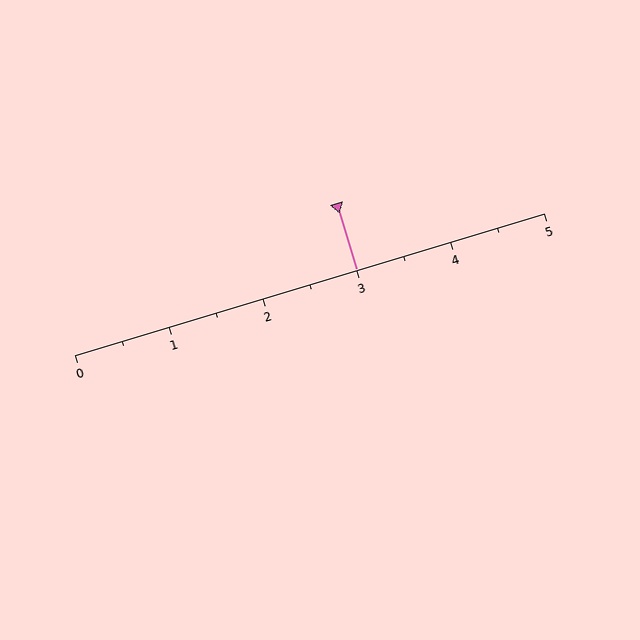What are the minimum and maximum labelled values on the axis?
The axis runs from 0 to 5.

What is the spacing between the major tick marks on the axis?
The major ticks are spaced 1 apart.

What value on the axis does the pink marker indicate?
The marker indicates approximately 3.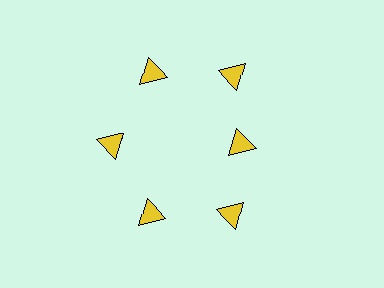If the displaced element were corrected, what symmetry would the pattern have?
It would have 6-fold rotational symmetry — the pattern would map onto itself every 60 degrees.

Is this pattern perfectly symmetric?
No. The 6 yellow triangles are arranged in a ring, but one element near the 3 o'clock position is pulled inward toward the center, breaking the 6-fold rotational symmetry.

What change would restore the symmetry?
The symmetry would be restored by moving it outward, back onto the ring so that all 6 triangles sit at equal angles and equal distance from the center.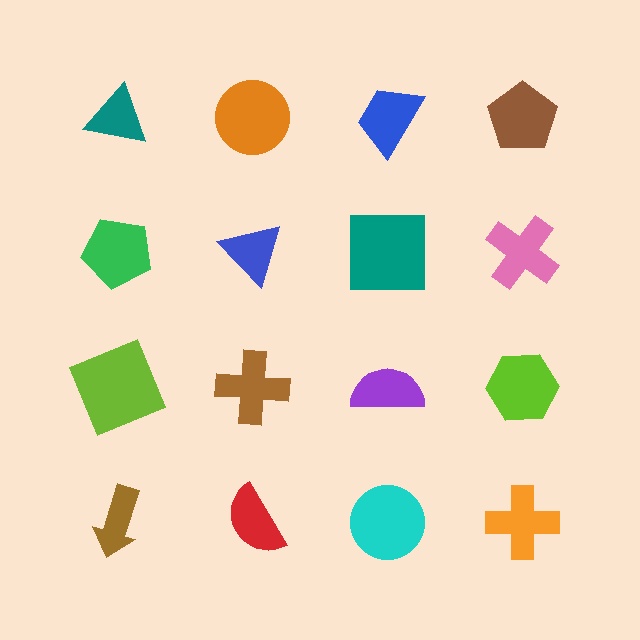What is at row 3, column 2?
A brown cross.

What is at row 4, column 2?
A red semicircle.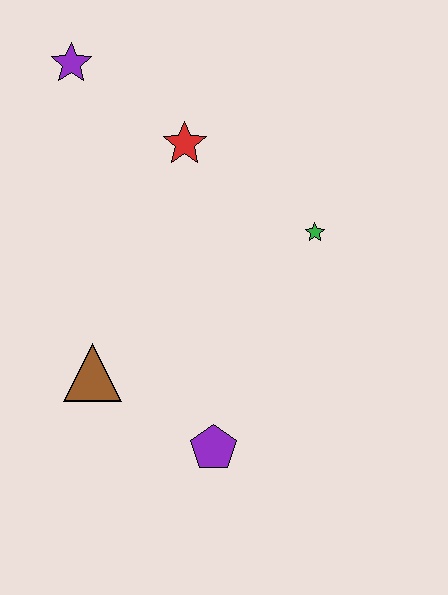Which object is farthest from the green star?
The purple star is farthest from the green star.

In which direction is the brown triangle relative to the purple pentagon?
The brown triangle is to the left of the purple pentagon.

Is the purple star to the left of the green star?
Yes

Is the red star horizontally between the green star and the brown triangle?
Yes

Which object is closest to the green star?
The red star is closest to the green star.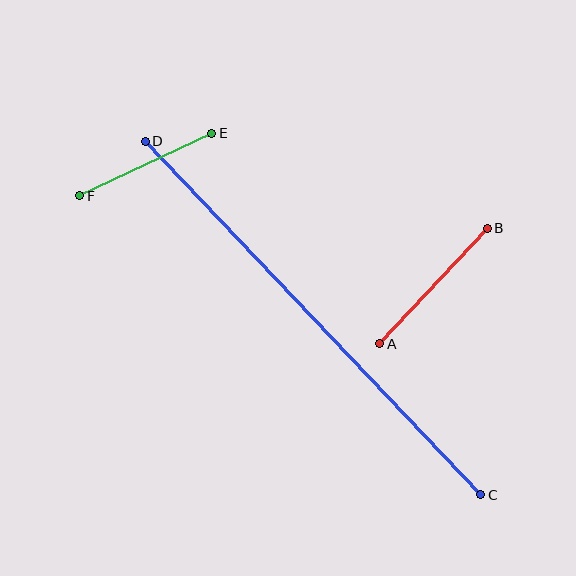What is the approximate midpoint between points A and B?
The midpoint is at approximately (433, 286) pixels.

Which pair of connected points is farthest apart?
Points C and D are farthest apart.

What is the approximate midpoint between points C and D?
The midpoint is at approximately (313, 318) pixels.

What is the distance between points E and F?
The distance is approximately 146 pixels.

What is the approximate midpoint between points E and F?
The midpoint is at approximately (146, 164) pixels.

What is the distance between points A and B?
The distance is approximately 158 pixels.